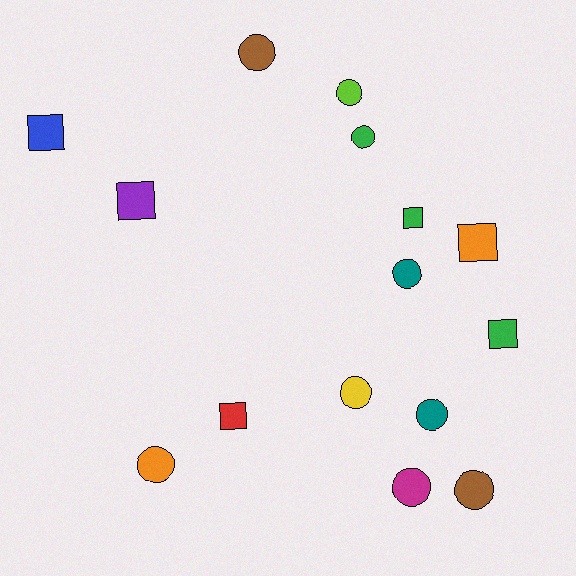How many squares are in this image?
There are 6 squares.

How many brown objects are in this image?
There are 2 brown objects.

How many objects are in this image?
There are 15 objects.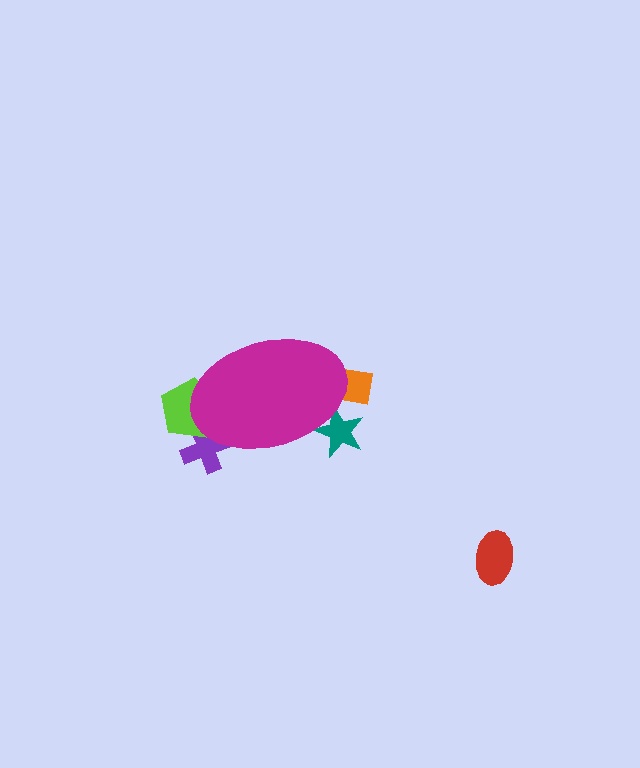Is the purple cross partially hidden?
Yes, the purple cross is partially hidden behind the magenta ellipse.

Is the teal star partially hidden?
Yes, the teal star is partially hidden behind the magenta ellipse.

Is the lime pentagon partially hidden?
Yes, the lime pentagon is partially hidden behind the magenta ellipse.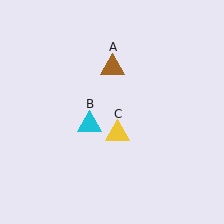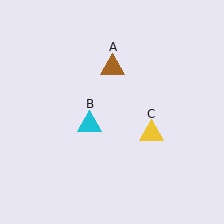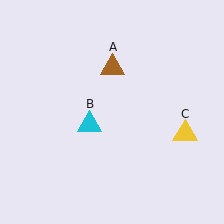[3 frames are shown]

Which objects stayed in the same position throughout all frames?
Brown triangle (object A) and cyan triangle (object B) remained stationary.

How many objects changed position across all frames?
1 object changed position: yellow triangle (object C).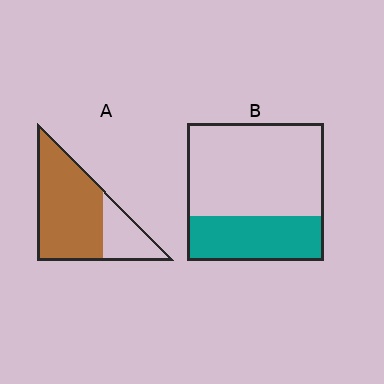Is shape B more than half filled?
No.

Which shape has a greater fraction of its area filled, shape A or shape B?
Shape A.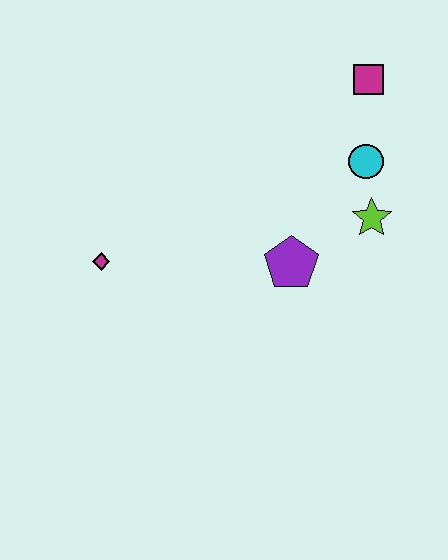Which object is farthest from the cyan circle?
The magenta diamond is farthest from the cyan circle.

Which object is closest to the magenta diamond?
The purple pentagon is closest to the magenta diamond.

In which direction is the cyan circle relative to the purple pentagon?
The cyan circle is above the purple pentagon.